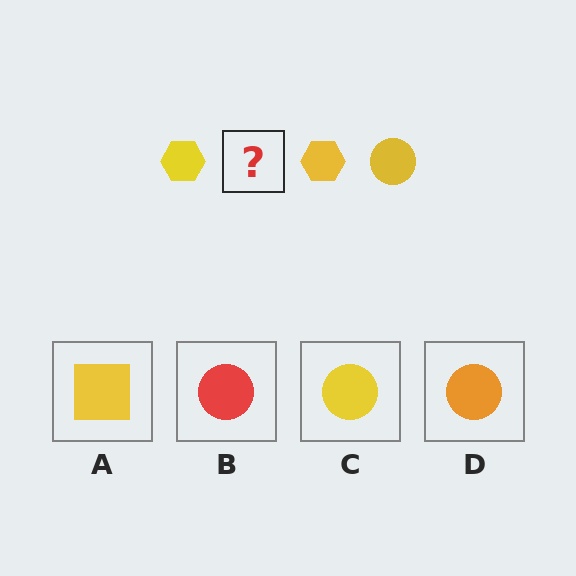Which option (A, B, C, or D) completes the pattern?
C.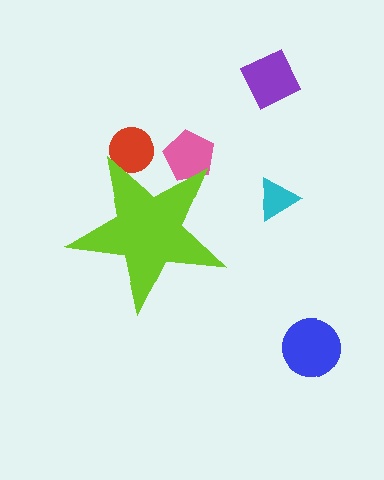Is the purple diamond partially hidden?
No, the purple diamond is fully visible.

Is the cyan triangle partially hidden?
No, the cyan triangle is fully visible.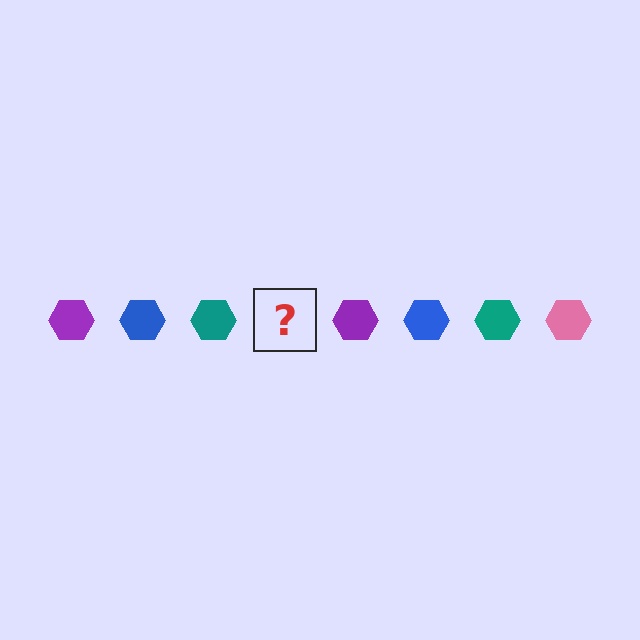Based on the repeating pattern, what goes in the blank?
The blank should be a pink hexagon.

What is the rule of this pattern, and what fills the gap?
The rule is that the pattern cycles through purple, blue, teal, pink hexagons. The gap should be filled with a pink hexagon.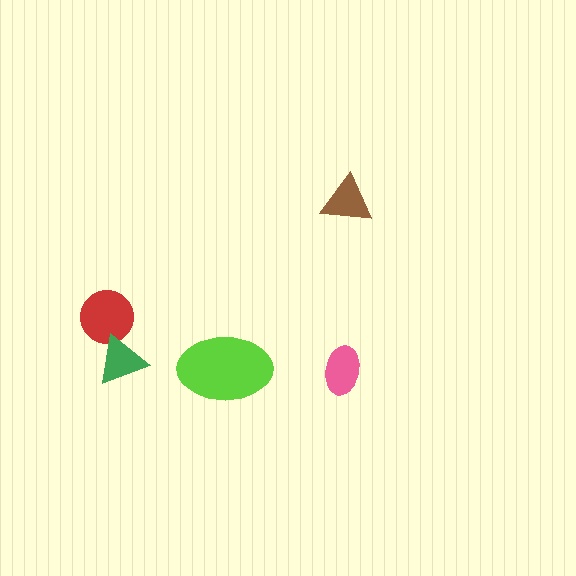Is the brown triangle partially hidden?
No, no other shape covers it.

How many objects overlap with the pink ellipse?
0 objects overlap with the pink ellipse.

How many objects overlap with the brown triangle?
0 objects overlap with the brown triangle.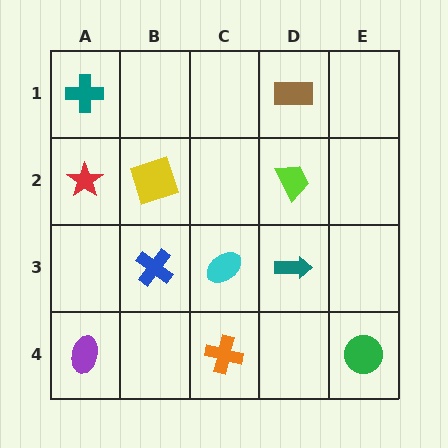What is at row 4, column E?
A green circle.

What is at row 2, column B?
A yellow square.